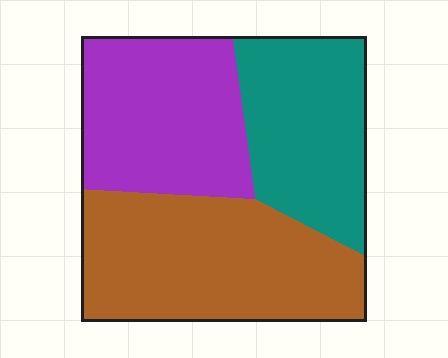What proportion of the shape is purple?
Purple covers 31% of the shape.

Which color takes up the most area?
Brown, at roughly 40%.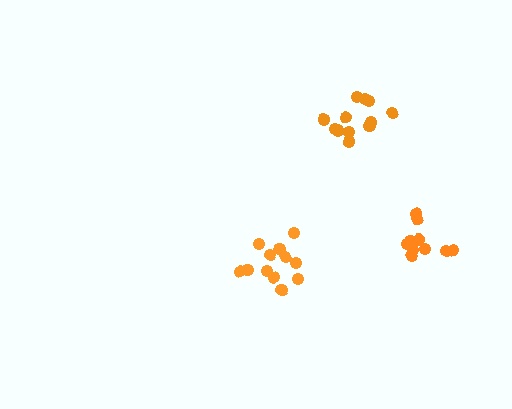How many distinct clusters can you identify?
There are 3 distinct clusters.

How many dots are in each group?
Group 1: 12 dots, Group 2: 13 dots, Group 3: 10 dots (35 total).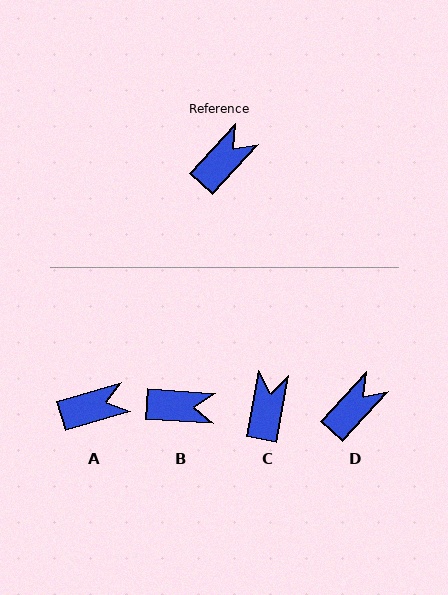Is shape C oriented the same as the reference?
No, it is off by about 32 degrees.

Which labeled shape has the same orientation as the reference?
D.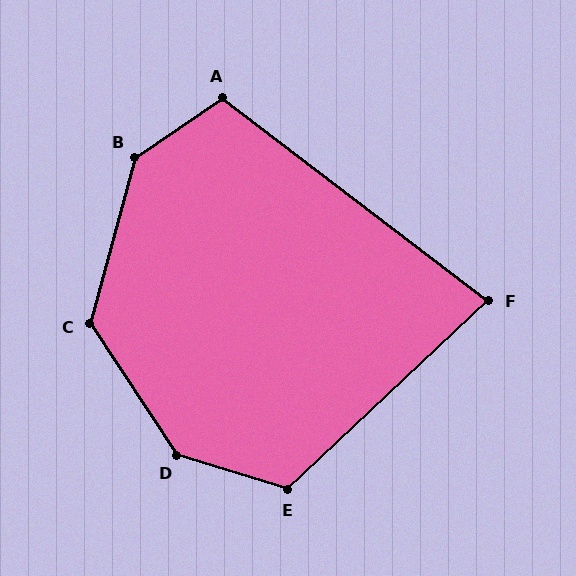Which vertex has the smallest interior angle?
F, at approximately 80 degrees.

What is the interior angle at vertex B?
Approximately 139 degrees (obtuse).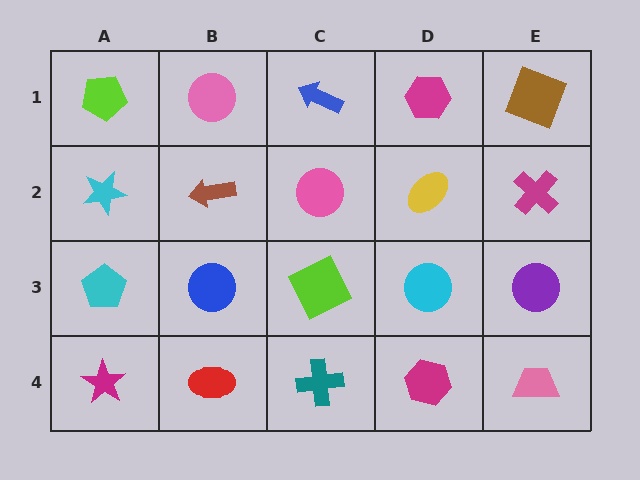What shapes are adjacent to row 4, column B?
A blue circle (row 3, column B), a magenta star (row 4, column A), a teal cross (row 4, column C).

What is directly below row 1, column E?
A magenta cross.